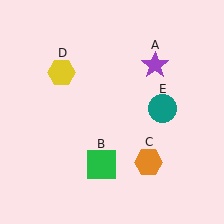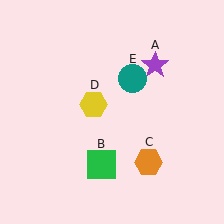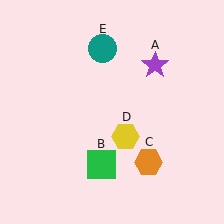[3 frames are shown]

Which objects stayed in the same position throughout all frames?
Purple star (object A) and green square (object B) and orange hexagon (object C) remained stationary.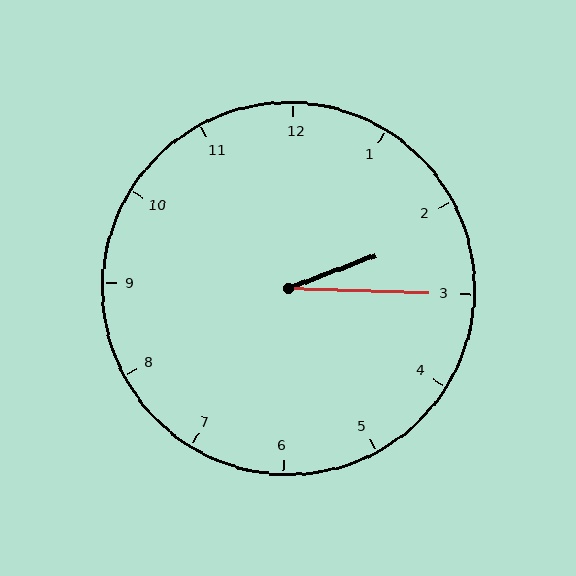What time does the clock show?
2:15.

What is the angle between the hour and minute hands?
Approximately 22 degrees.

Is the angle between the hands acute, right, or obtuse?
It is acute.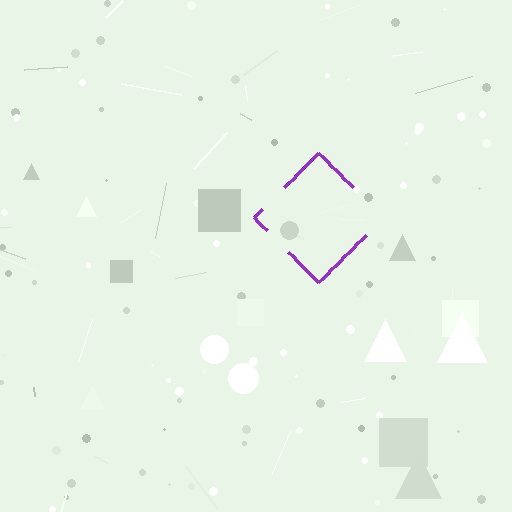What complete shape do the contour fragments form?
The contour fragments form a diamond.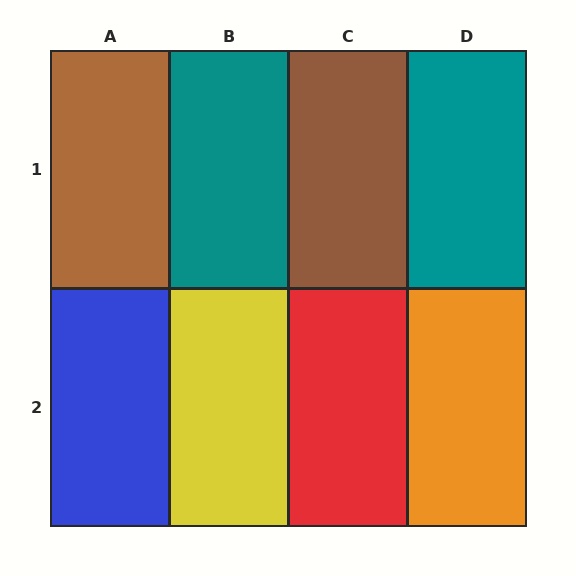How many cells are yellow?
1 cell is yellow.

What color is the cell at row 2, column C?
Red.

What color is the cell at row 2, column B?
Yellow.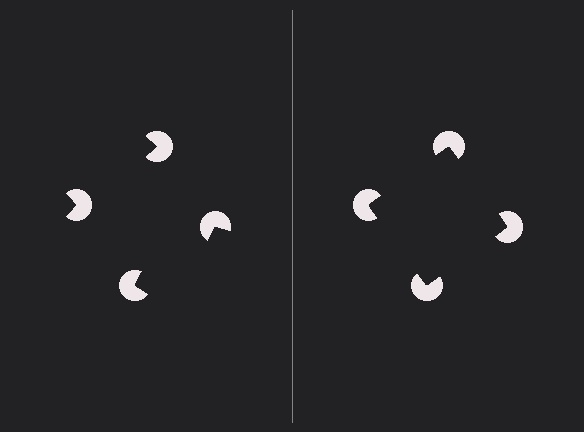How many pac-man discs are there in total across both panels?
8 — 4 on each side.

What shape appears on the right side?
An illusory square.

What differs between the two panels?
The pac-man discs are positioned identically on both sides; only the wedge orientations differ. On the right they align to a square; on the left they are misaligned.